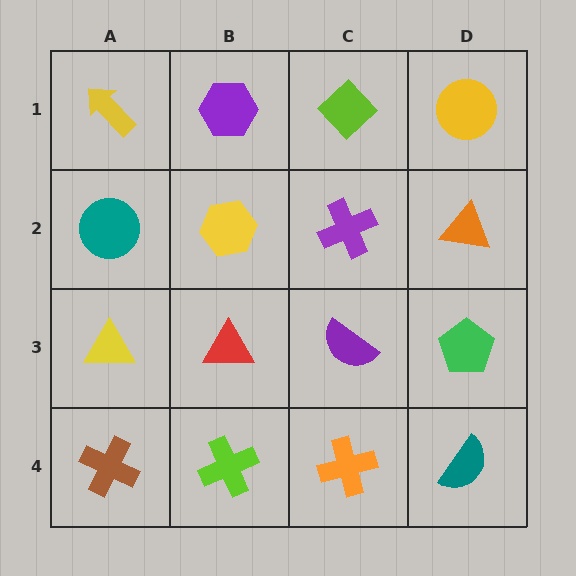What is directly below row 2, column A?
A yellow triangle.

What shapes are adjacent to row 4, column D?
A green pentagon (row 3, column D), an orange cross (row 4, column C).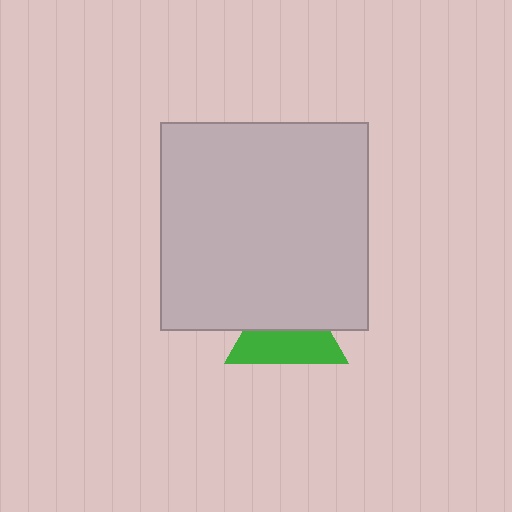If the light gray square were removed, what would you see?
You would see the complete green triangle.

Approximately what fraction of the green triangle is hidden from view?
Roughly 50% of the green triangle is hidden behind the light gray square.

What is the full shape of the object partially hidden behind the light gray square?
The partially hidden object is a green triangle.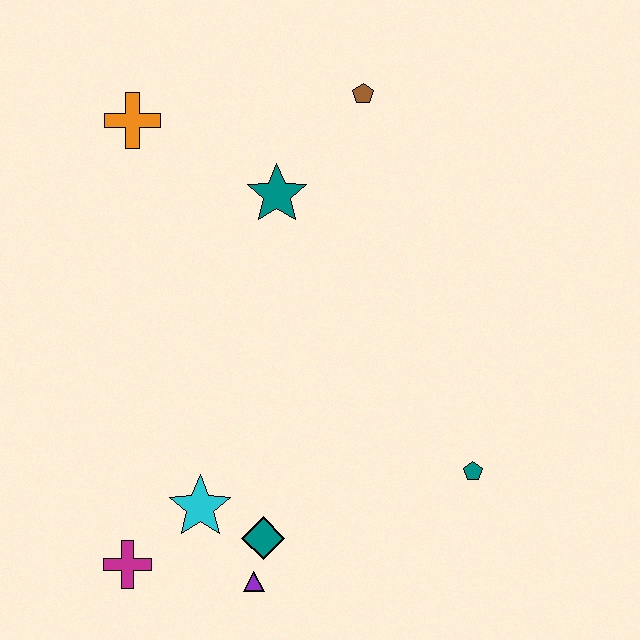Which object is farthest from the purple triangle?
The brown pentagon is farthest from the purple triangle.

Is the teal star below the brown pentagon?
Yes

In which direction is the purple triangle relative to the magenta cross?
The purple triangle is to the right of the magenta cross.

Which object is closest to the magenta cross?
The cyan star is closest to the magenta cross.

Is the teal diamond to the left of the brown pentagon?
Yes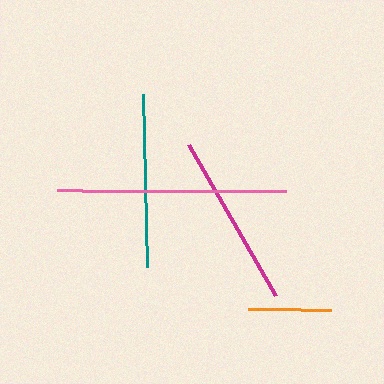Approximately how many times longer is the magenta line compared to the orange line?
The magenta line is approximately 2.1 times the length of the orange line.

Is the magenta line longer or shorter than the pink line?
The pink line is longer than the magenta line.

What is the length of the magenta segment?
The magenta segment is approximately 174 pixels long.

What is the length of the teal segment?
The teal segment is approximately 173 pixels long.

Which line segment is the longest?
The pink line is the longest at approximately 229 pixels.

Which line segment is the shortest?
The orange line is the shortest at approximately 83 pixels.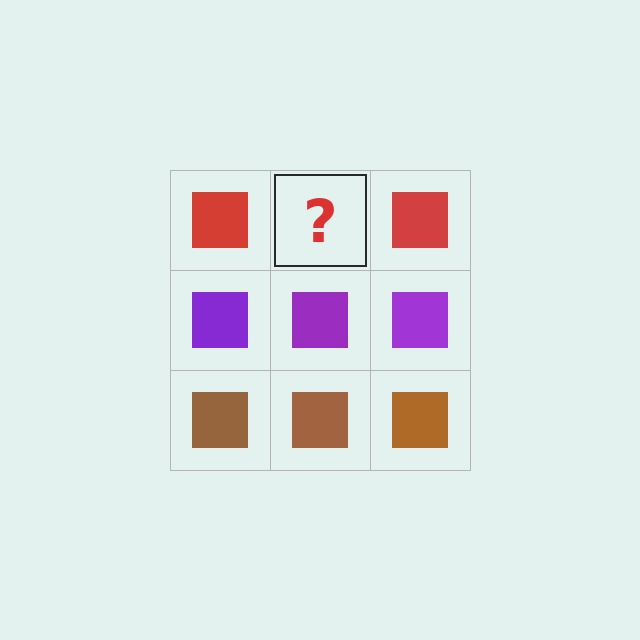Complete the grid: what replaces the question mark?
The question mark should be replaced with a red square.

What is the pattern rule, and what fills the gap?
The rule is that each row has a consistent color. The gap should be filled with a red square.